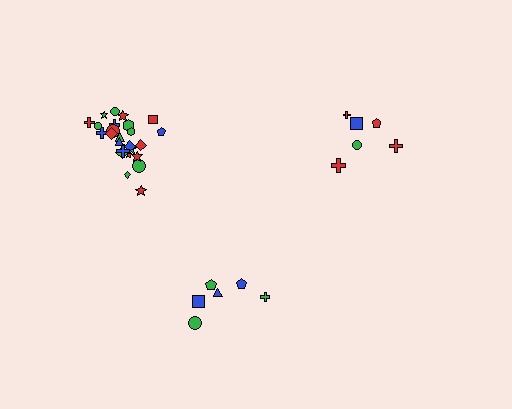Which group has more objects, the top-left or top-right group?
The top-left group.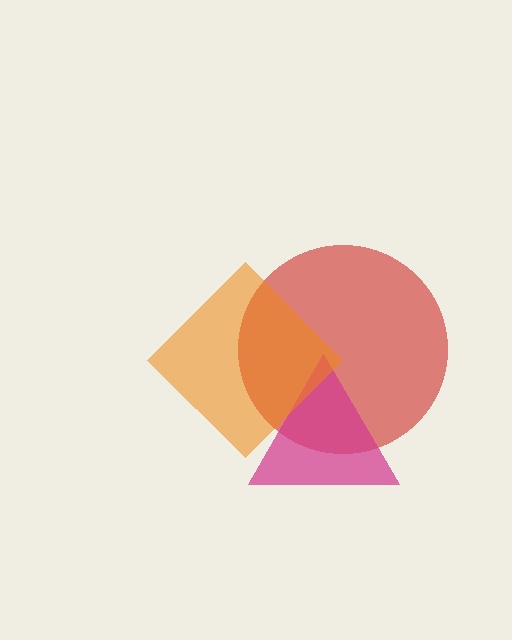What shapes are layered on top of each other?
The layered shapes are: a red circle, a magenta triangle, an orange diamond.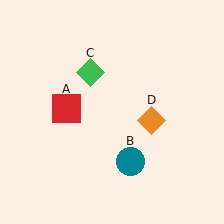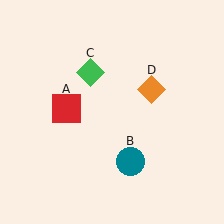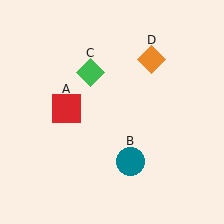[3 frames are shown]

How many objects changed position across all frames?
1 object changed position: orange diamond (object D).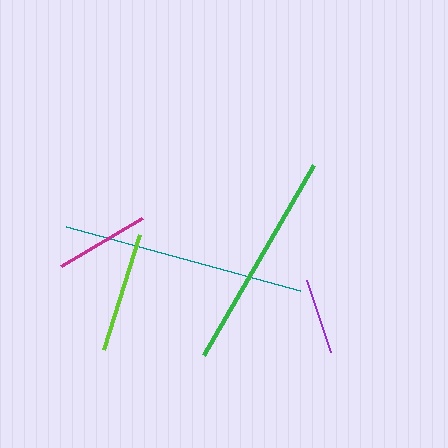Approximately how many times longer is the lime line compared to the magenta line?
The lime line is approximately 1.3 times the length of the magenta line.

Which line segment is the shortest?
The purple line is the shortest at approximately 76 pixels.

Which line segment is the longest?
The teal line is the longest at approximately 243 pixels.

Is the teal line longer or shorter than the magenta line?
The teal line is longer than the magenta line.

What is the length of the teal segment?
The teal segment is approximately 243 pixels long.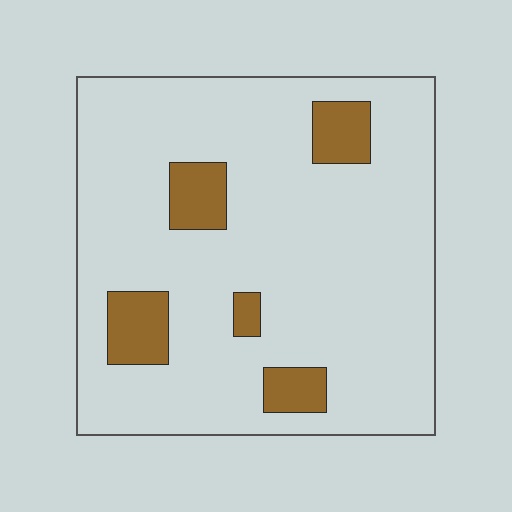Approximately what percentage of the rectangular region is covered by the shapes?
Approximately 15%.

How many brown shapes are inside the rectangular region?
5.